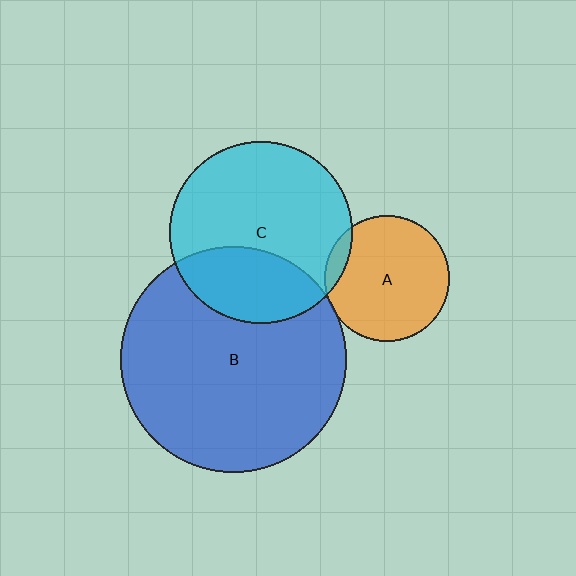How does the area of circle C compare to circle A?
Approximately 2.1 times.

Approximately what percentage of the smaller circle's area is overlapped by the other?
Approximately 30%.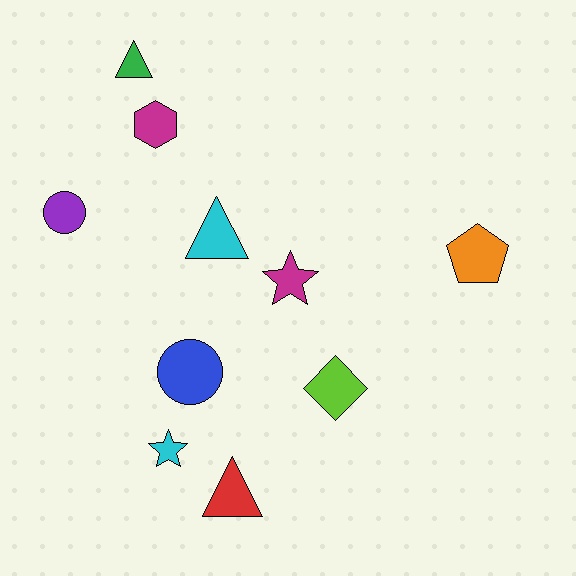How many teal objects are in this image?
There are no teal objects.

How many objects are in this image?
There are 10 objects.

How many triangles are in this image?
There are 3 triangles.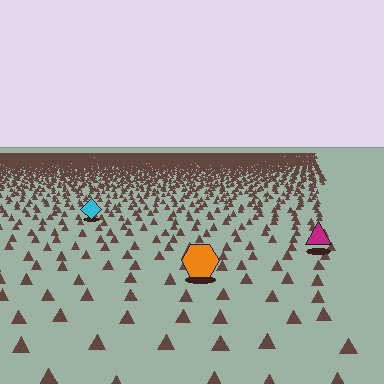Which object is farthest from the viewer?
The cyan diamond is farthest from the viewer. It appears smaller and the ground texture around it is denser.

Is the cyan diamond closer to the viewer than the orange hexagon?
No. The orange hexagon is closer — you can tell from the texture gradient: the ground texture is coarser near it.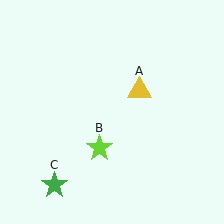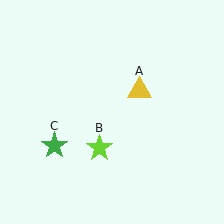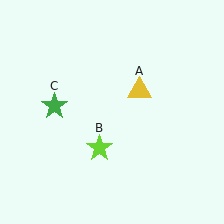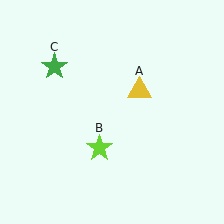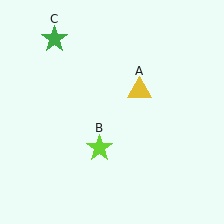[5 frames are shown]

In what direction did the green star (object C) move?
The green star (object C) moved up.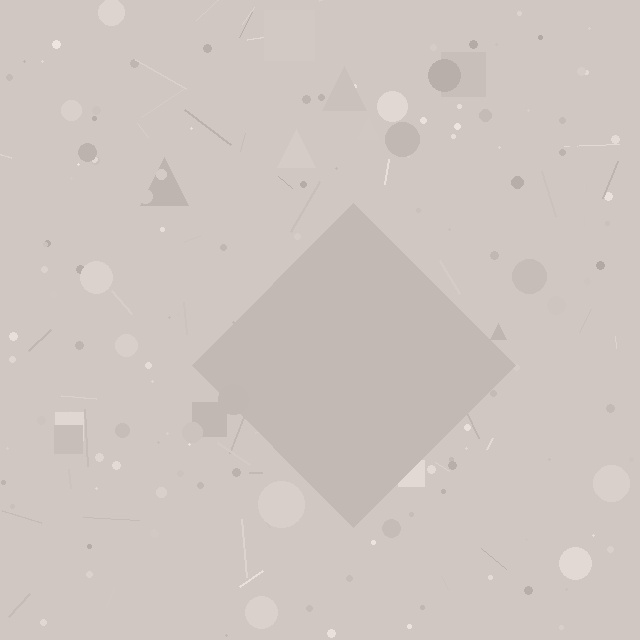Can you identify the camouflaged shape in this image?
The camouflaged shape is a diamond.